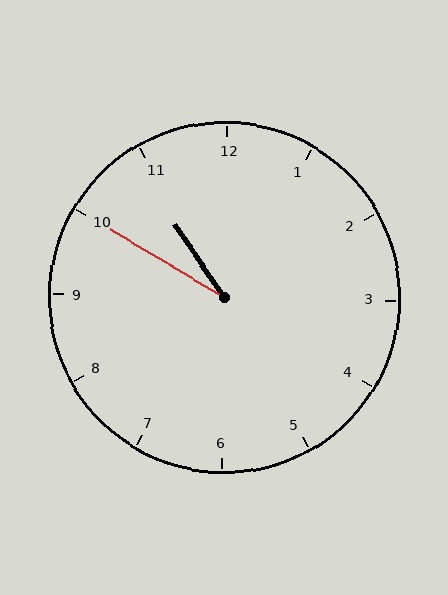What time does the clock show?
10:50.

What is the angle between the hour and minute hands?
Approximately 25 degrees.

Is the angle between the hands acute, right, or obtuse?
It is acute.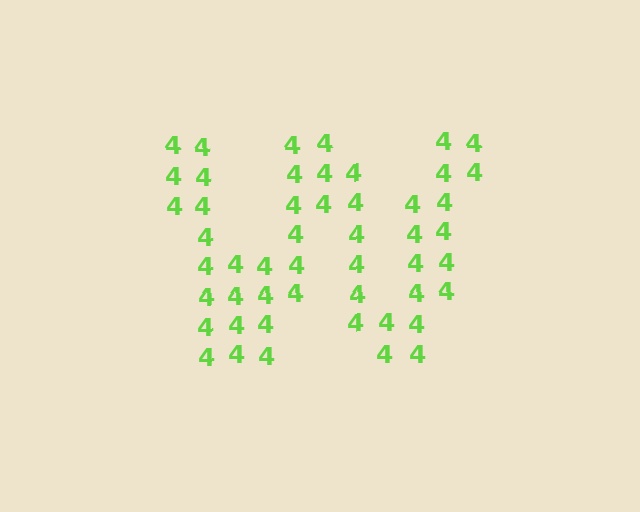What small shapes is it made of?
It is made of small digit 4's.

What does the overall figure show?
The overall figure shows the letter W.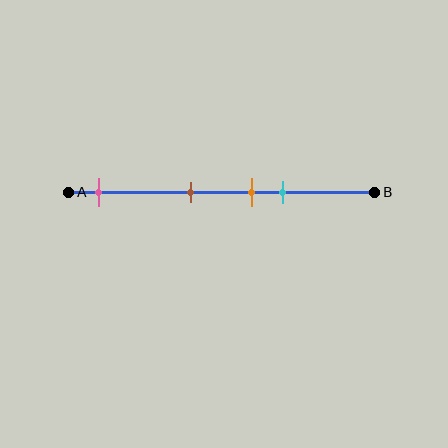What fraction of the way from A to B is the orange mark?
The orange mark is approximately 60% (0.6) of the way from A to B.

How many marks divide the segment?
There are 4 marks dividing the segment.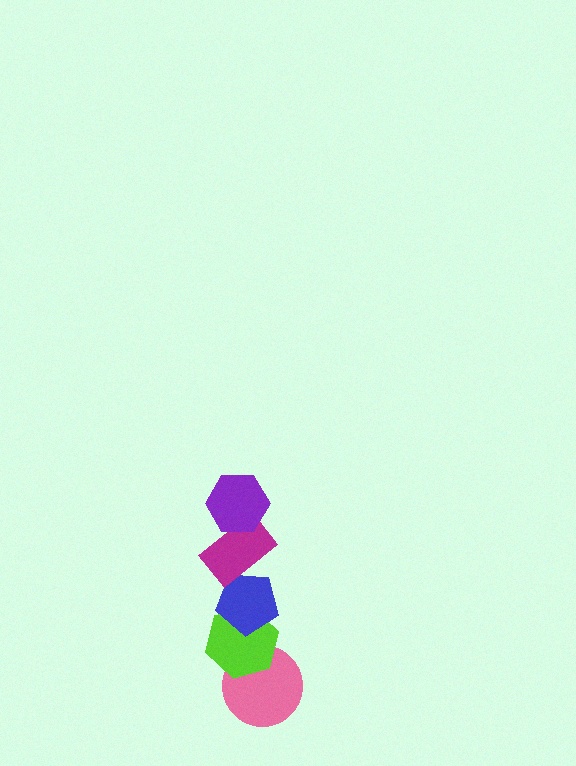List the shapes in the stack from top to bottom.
From top to bottom: the purple hexagon, the magenta rectangle, the blue pentagon, the lime hexagon, the pink circle.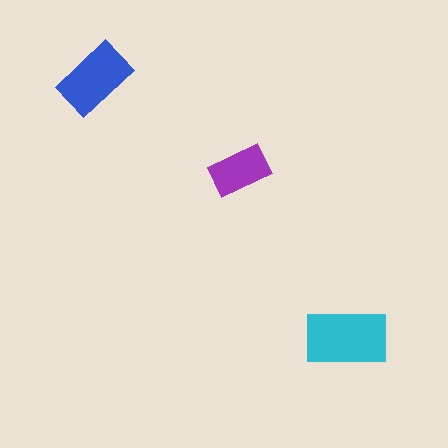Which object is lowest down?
The cyan rectangle is bottommost.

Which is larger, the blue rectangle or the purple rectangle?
The blue one.